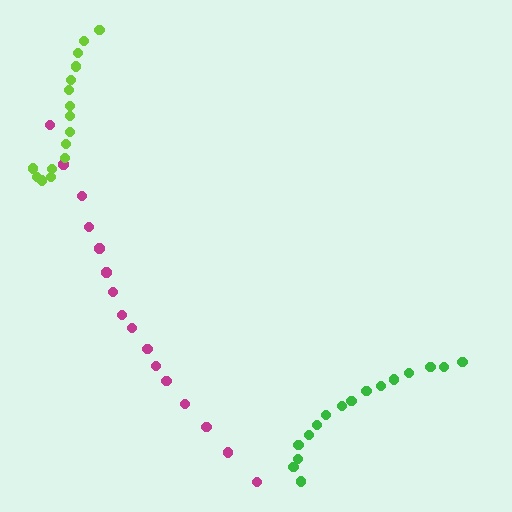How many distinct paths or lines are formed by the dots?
There are 3 distinct paths.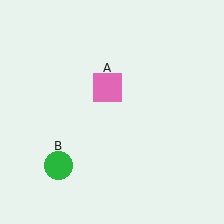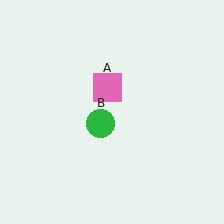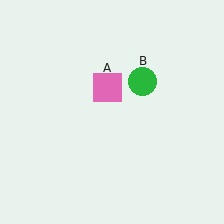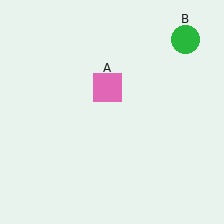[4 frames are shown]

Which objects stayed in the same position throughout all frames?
Pink square (object A) remained stationary.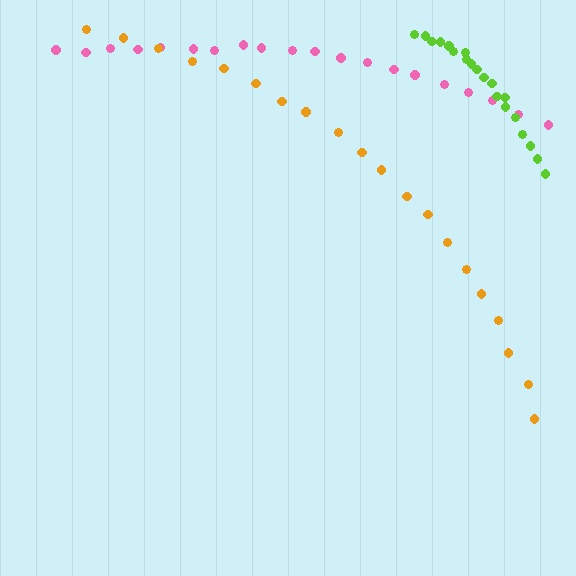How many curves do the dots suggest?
There are 3 distinct paths.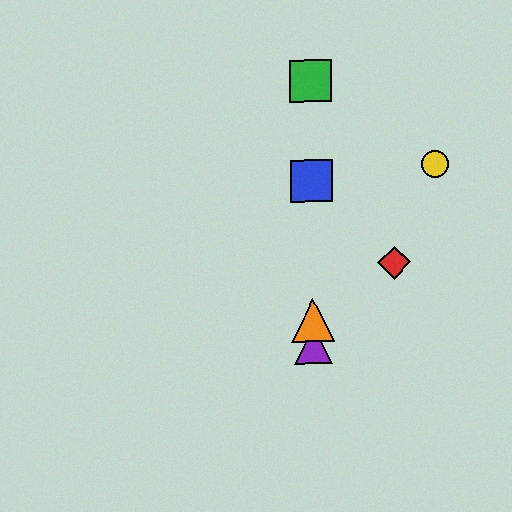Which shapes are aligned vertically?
The blue square, the green square, the purple triangle, the orange triangle are aligned vertically.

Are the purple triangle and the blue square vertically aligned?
Yes, both are at x≈313.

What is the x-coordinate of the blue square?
The blue square is at x≈312.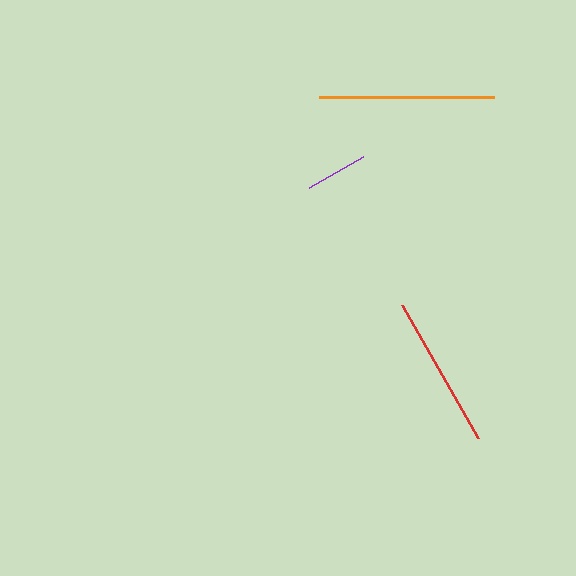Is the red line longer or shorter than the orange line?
The orange line is longer than the red line.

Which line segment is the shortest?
The purple line is the shortest at approximately 63 pixels.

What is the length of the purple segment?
The purple segment is approximately 63 pixels long.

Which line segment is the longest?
The orange line is the longest at approximately 175 pixels.